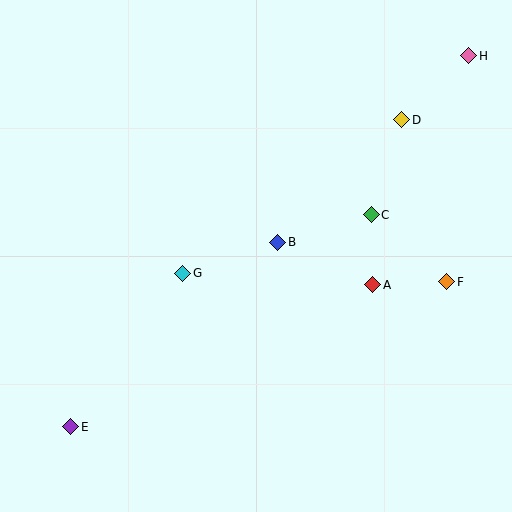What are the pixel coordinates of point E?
Point E is at (71, 427).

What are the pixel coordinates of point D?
Point D is at (402, 120).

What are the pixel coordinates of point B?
Point B is at (278, 242).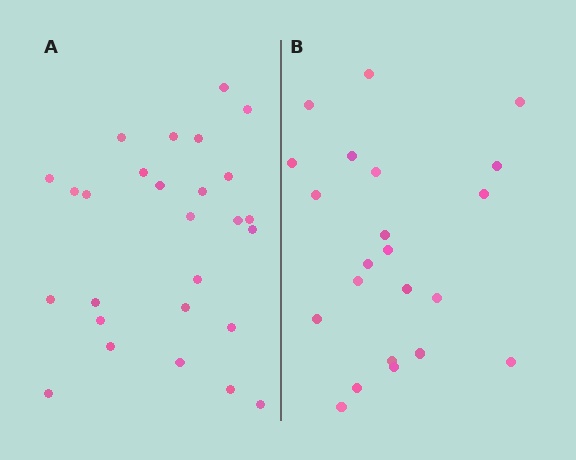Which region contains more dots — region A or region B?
Region A (the left region) has more dots.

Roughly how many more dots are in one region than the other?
Region A has about 5 more dots than region B.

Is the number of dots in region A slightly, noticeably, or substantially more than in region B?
Region A has only slightly more — the two regions are fairly close. The ratio is roughly 1.2 to 1.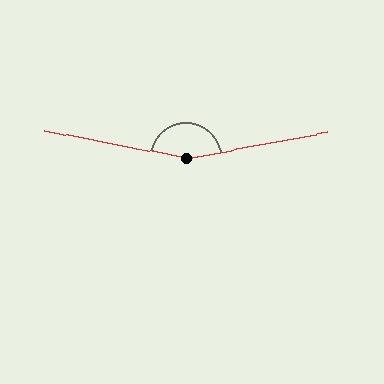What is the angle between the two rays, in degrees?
Approximately 159 degrees.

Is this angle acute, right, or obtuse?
It is obtuse.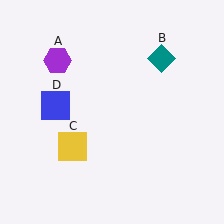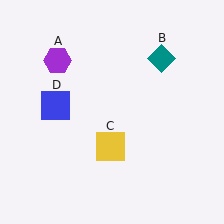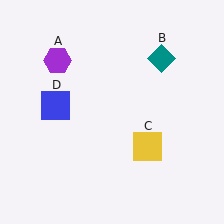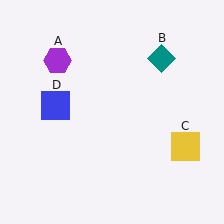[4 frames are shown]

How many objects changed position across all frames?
1 object changed position: yellow square (object C).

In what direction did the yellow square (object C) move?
The yellow square (object C) moved right.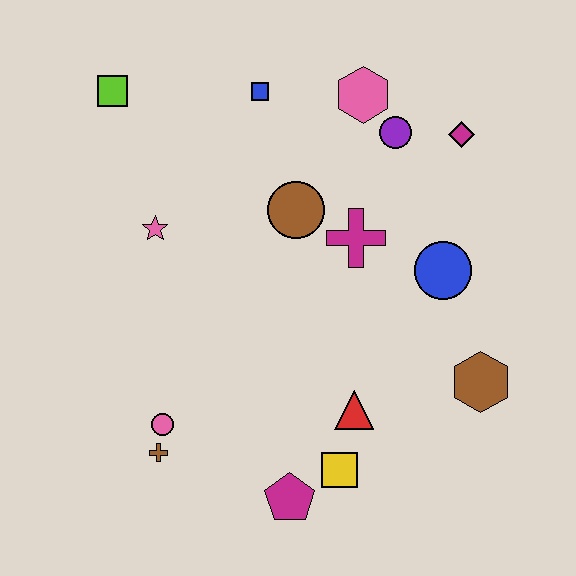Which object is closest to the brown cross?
The pink circle is closest to the brown cross.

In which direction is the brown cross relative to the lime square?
The brown cross is below the lime square.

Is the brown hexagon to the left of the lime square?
No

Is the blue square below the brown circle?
No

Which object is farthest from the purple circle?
The brown cross is farthest from the purple circle.